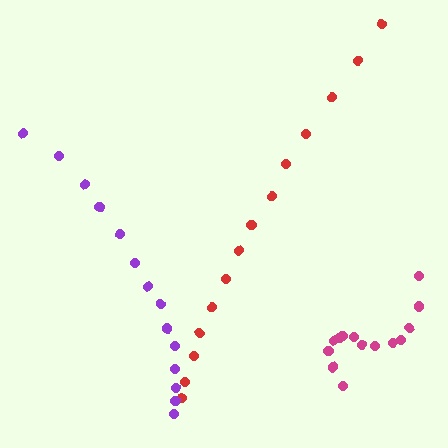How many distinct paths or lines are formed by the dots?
There are 3 distinct paths.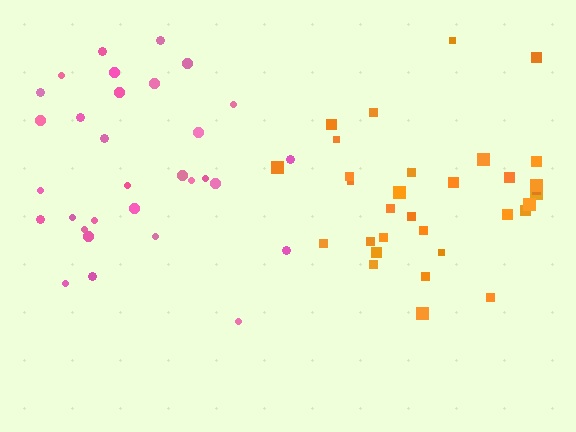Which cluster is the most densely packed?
Orange.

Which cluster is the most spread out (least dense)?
Pink.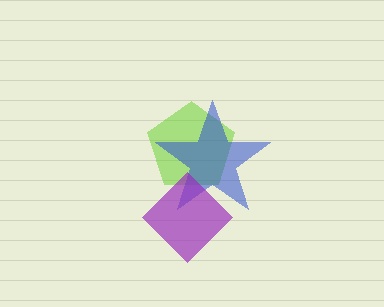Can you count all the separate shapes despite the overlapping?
Yes, there are 3 separate shapes.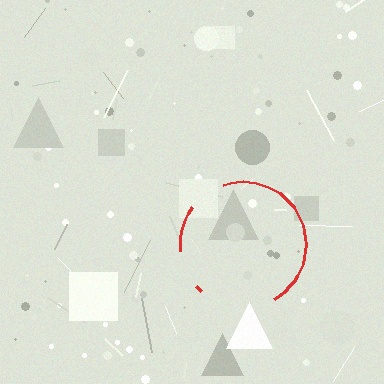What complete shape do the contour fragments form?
The contour fragments form a circle.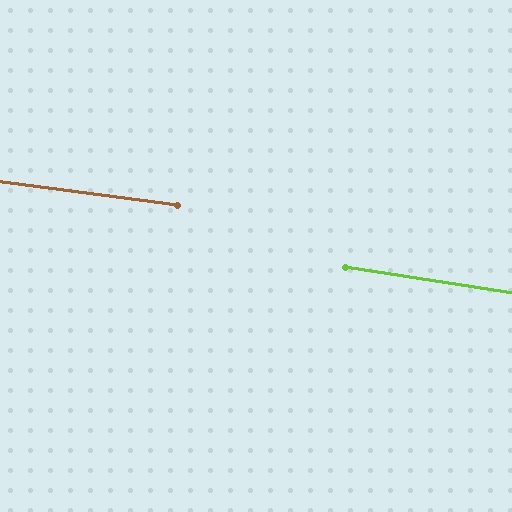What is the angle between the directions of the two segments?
Approximately 2 degrees.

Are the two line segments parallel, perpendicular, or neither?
Parallel — their directions differ by only 1.5°.